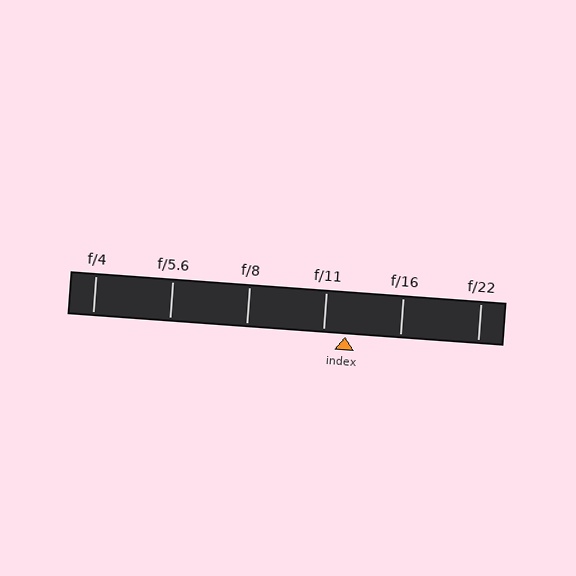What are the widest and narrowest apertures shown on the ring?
The widest aperture shown is f/4 and the narrowest is f/22.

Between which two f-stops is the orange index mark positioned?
The index mark is between f/11 and f/16.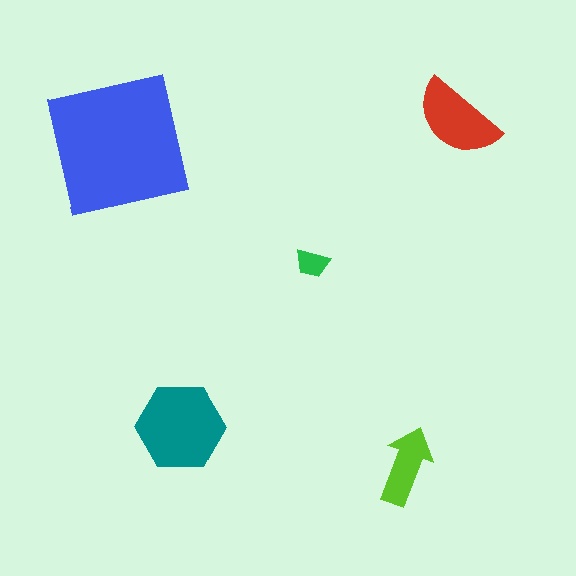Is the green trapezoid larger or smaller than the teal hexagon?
Smaller.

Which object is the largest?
The blue square.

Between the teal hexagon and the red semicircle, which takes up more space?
The teal hexagon.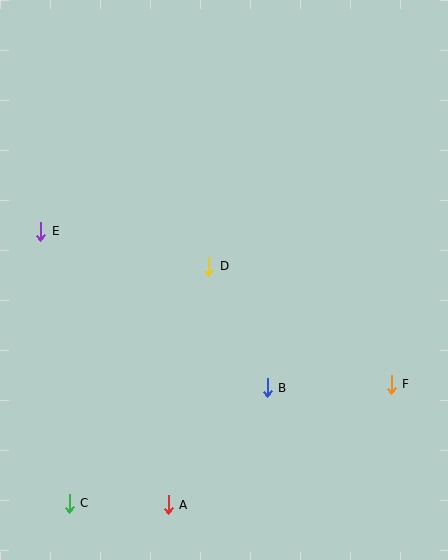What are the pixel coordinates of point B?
Point B is at (267, 388).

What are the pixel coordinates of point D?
Point D is at (209, 266).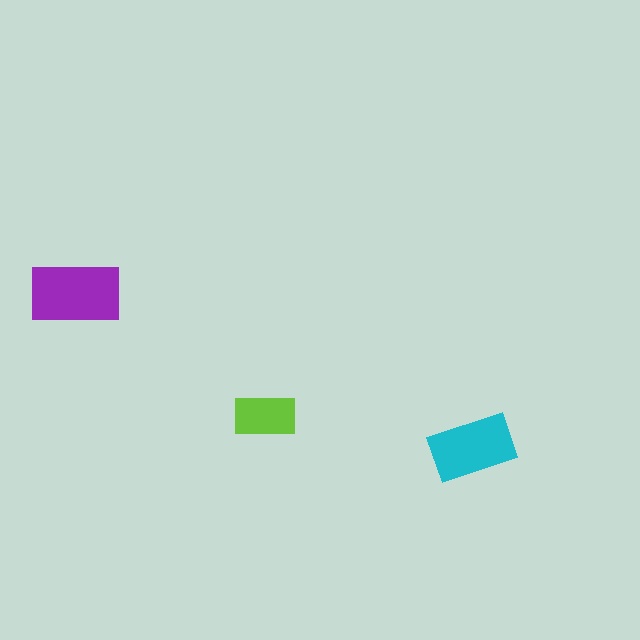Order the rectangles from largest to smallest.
the purple one, the cyan one, the lime one.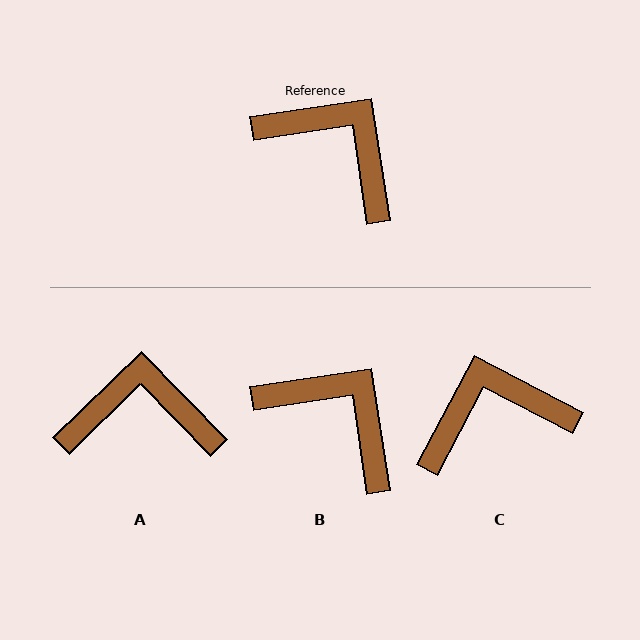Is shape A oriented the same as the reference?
No, it is off by about 36 degrees.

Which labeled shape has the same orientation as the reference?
B.